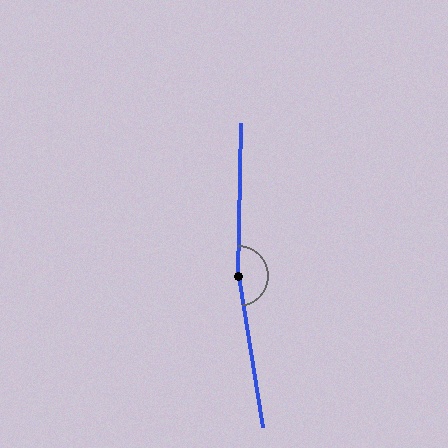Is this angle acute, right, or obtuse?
It is obtuse.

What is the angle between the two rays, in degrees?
Approximately 170 degrees.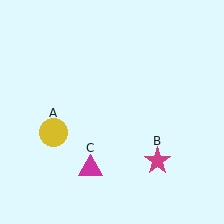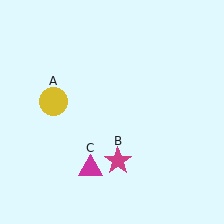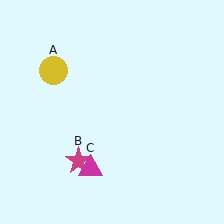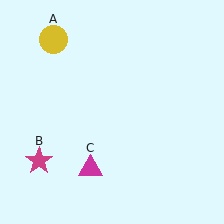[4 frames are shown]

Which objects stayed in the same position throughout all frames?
Magenta triangle (object C) remained stationary.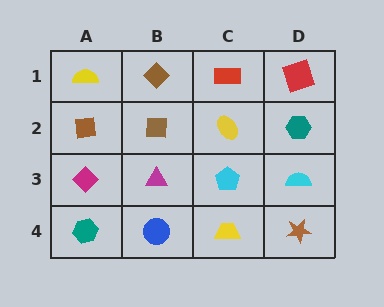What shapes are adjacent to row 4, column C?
A cyan pentagon (row 3, column C), a blue circle (row 4, column B), a brown star (row 4, column D).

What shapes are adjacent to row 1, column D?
A teal hexagon (row 2, column D), a red rectangle (row 1, column C).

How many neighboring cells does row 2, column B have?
4.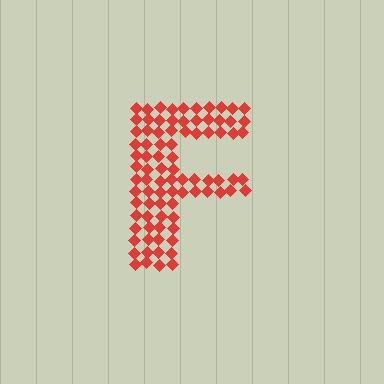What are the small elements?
The small elements are diamonds.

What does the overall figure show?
The overall figure shows the letter F.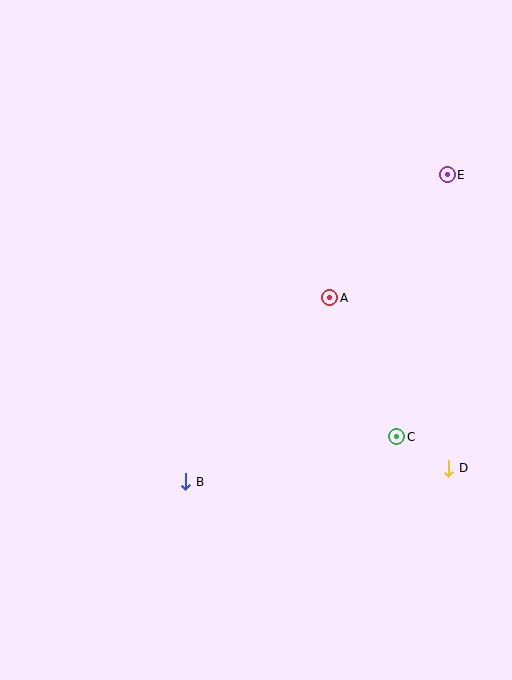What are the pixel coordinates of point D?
Point D is at (449, 468).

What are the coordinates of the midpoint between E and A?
The midpoint between E and A is at (388, 236).